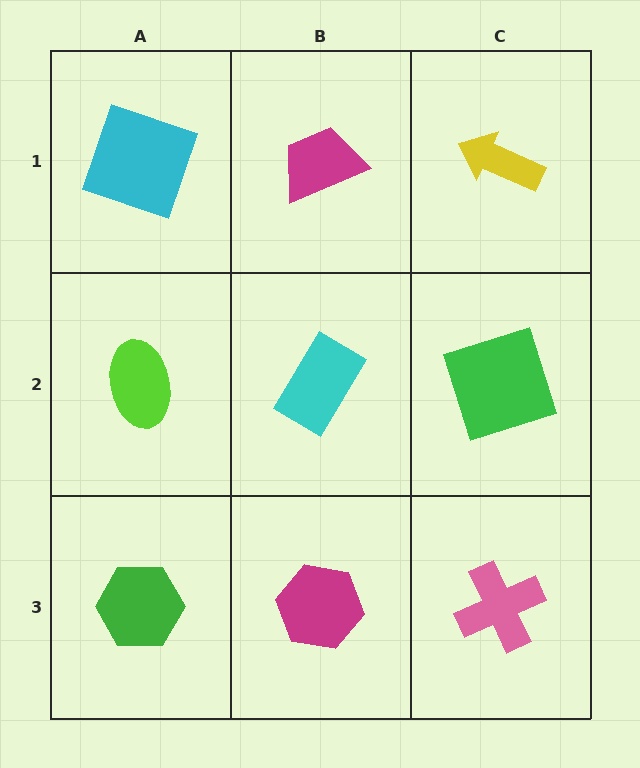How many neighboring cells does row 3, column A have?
2.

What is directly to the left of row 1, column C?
A magenta trapezoid.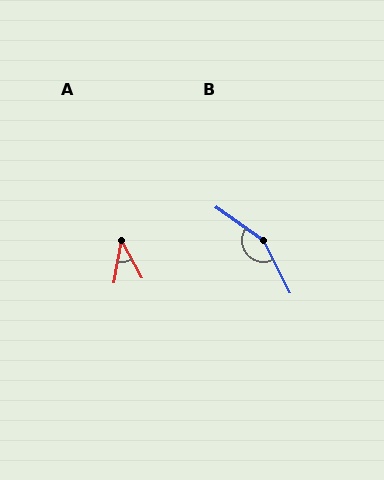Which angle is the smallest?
A, at approximately 39 degrees.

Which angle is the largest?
B, at approximately 152 degrees.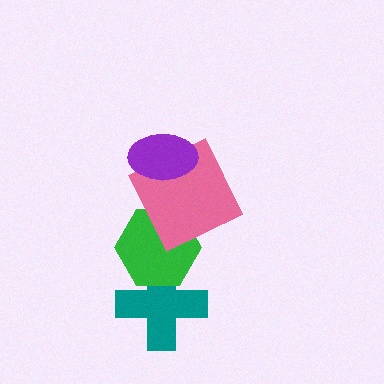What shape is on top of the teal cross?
The green hexagon is on top of the teal cross.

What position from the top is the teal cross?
The teal cross is 4th from the top.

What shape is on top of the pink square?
The purple ellipse is on top of the pink square.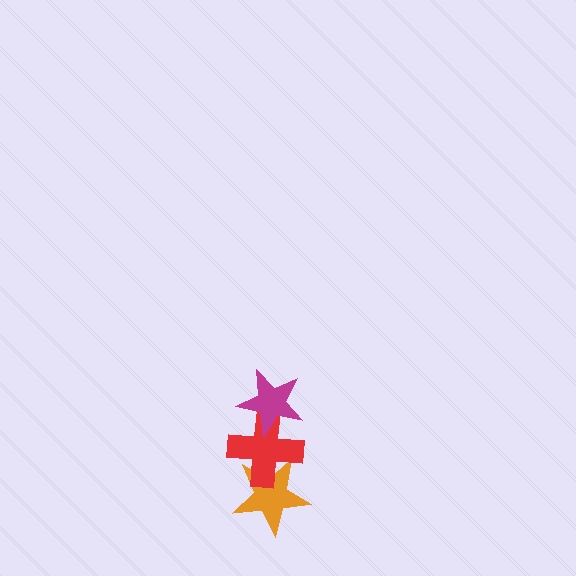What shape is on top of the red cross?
The magenta star is on top of the red cross.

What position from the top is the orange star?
The orange star is 3rd from the top.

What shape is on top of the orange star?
The red cross is on top of the orange star.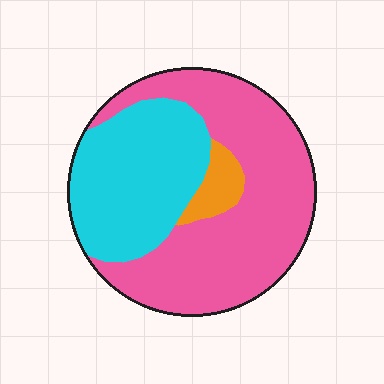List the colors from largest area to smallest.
From largest to smallest: pink, cyan, orange.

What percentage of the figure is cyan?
Cyan covers roughly 35% of the figure.